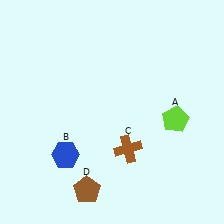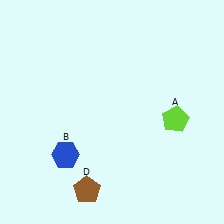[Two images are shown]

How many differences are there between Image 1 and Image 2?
There is 1 difference between the two images.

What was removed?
The brown cross (C) was removed in Image 2.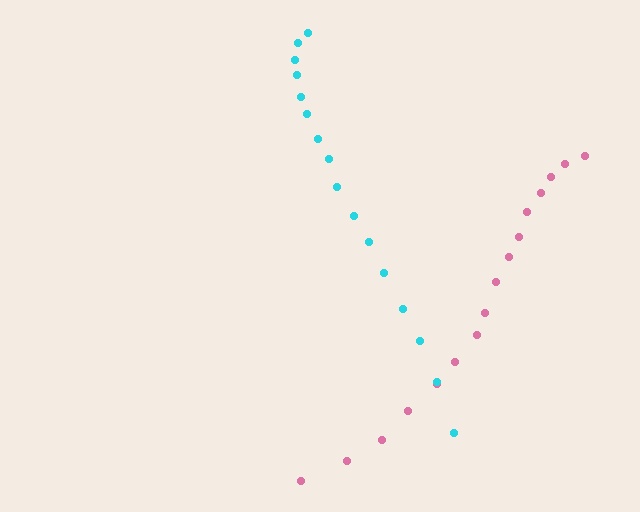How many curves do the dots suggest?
There are 2 distinct paths.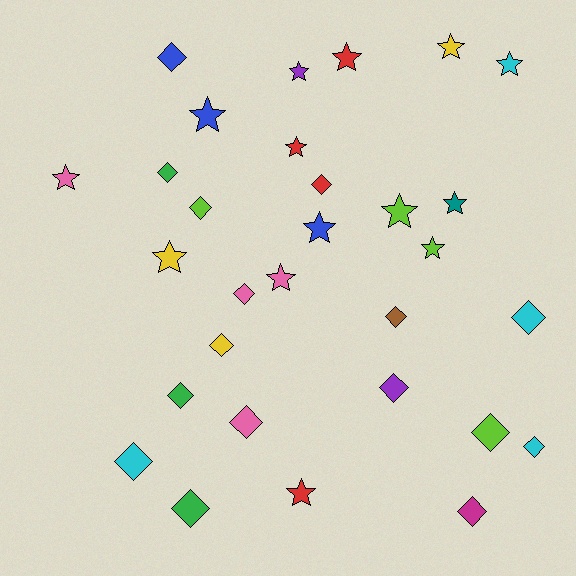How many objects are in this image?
There are 30 objects.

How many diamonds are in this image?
There are 16 diamonds.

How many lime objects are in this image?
There are 4 lime objects.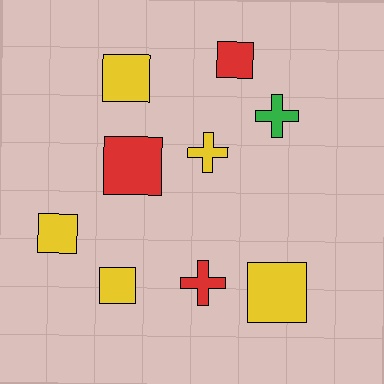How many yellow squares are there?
There are 4 yellow squares.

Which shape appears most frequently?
Square, with 6 objects.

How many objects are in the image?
There are 9 objects.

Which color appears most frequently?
Yellow, with 5 objects.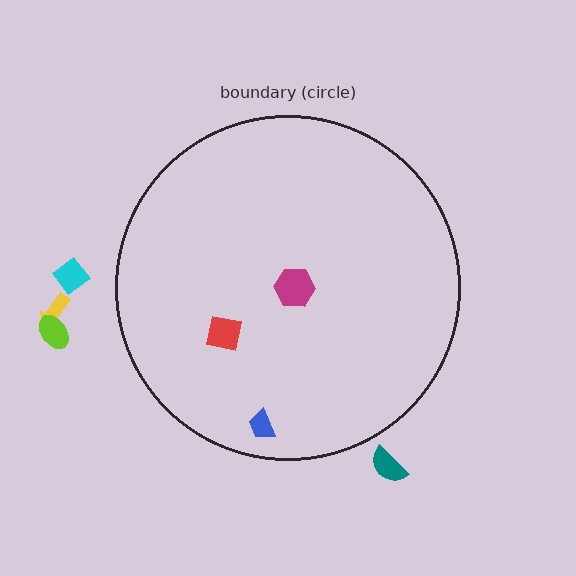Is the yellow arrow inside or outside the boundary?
Outside.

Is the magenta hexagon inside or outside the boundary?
Inside.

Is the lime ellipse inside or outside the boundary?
Outside.